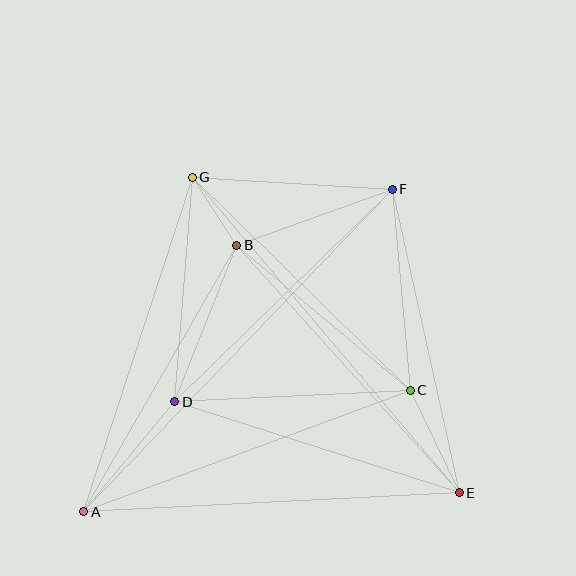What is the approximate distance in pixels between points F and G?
The distance between F and G is approximately 200 pixels.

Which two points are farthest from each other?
Points A and F are farthest from each other.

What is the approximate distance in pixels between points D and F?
The distance between D and F is approximately 304 pixels.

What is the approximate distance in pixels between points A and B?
The distance between A and B is approximately 307 pixels.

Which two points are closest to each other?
Points B and G are closest to each other.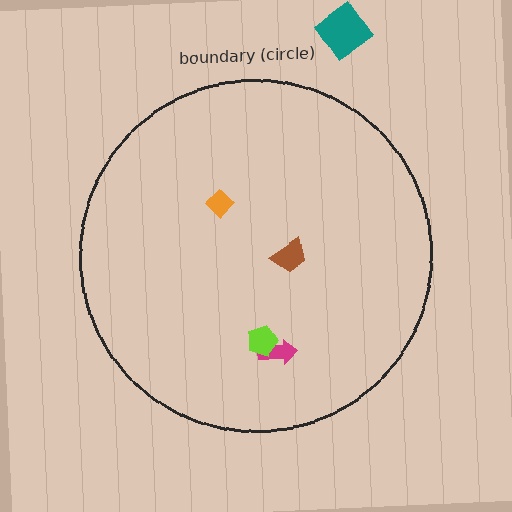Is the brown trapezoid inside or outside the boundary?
Inside.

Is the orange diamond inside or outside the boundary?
Inside.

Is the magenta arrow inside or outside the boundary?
Inside.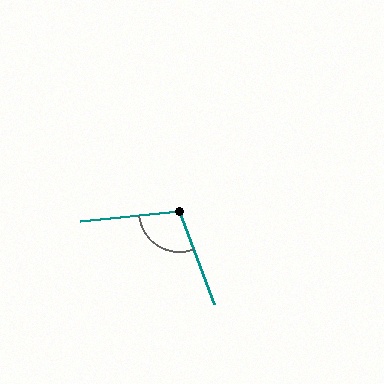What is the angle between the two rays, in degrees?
Approximately 104 degrees.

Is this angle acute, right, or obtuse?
It is obtuse.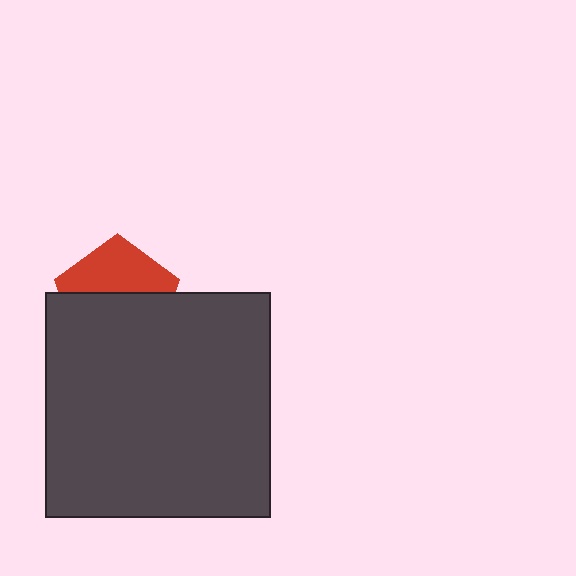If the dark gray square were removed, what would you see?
You would see the complete red pentagon.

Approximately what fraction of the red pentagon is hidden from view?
Roughly 58% of the red pentagon is hidden behind the dark gray square.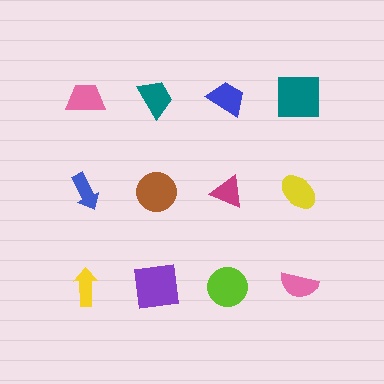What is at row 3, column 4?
A pink semicircle.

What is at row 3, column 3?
A lime circle.